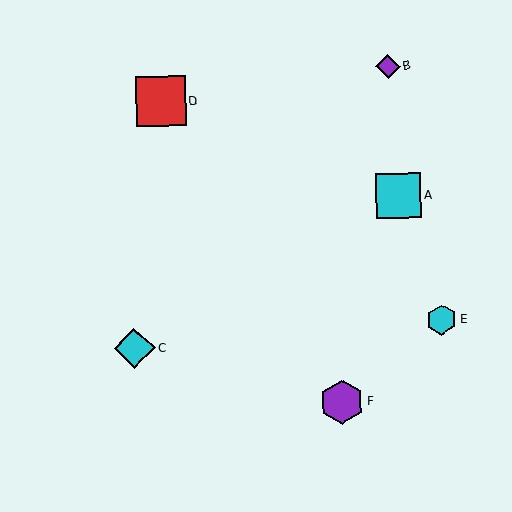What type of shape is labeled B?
Shape B is a purple diamond.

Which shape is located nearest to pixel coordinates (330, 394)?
The purple hexagon (labeled F) at (342, 402) is nearest to that location.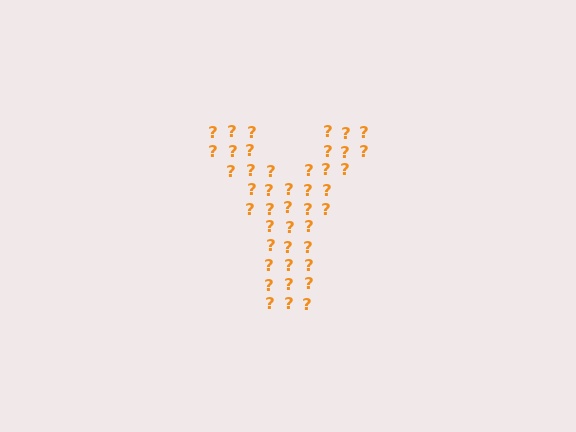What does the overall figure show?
The overall figure shows the letter Y.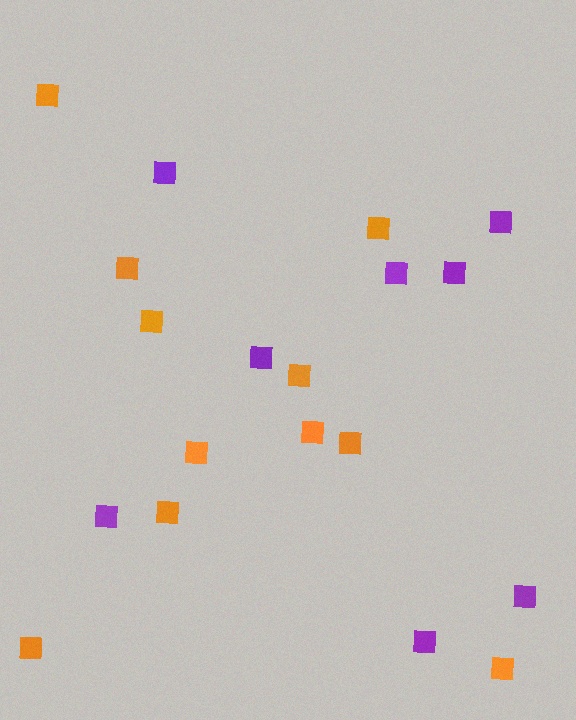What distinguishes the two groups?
There are 2 groups: one group of orange squares (11) and one group of purple squares (8).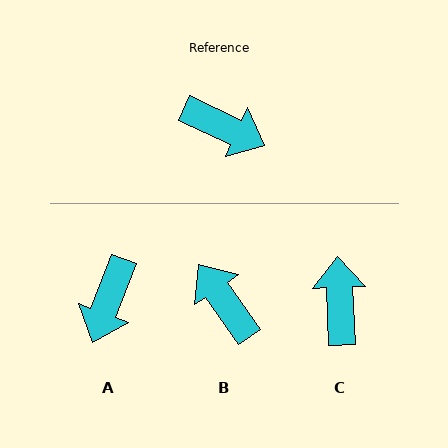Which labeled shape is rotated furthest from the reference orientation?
B, about 150 degrees away.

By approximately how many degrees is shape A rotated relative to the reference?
Approximately 86 degrees clockwise.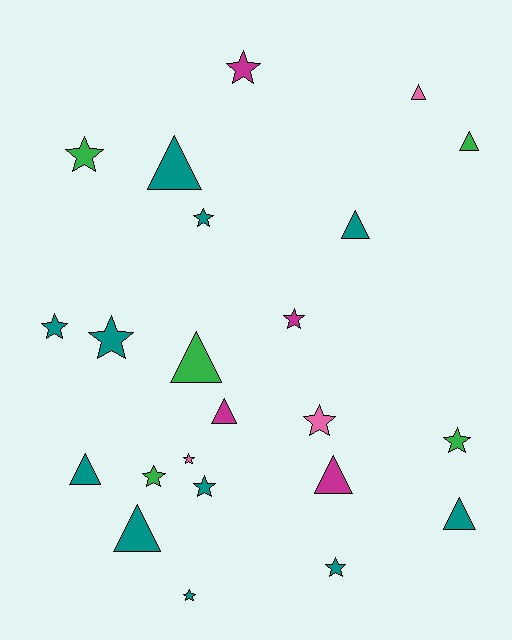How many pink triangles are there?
There is 1 pink triangle.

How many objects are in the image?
There are 23 objects.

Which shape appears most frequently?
Star, with 13 objects.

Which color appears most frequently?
Teal, with 11 objects.